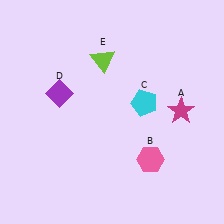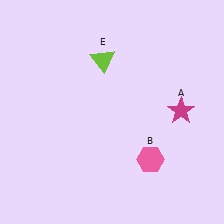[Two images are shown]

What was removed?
The purple diamond (D), the cyan pentagon (C) were removed in Image 2.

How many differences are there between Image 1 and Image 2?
There are 2 differences between the two images.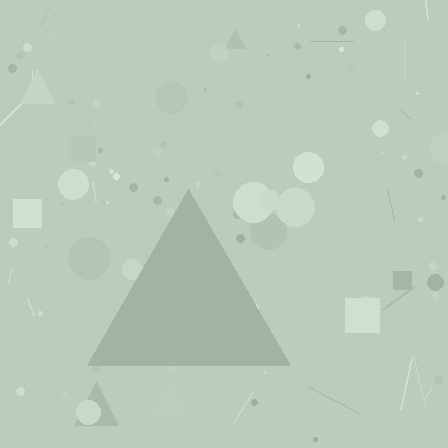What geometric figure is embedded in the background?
A triangle is embedded in the background.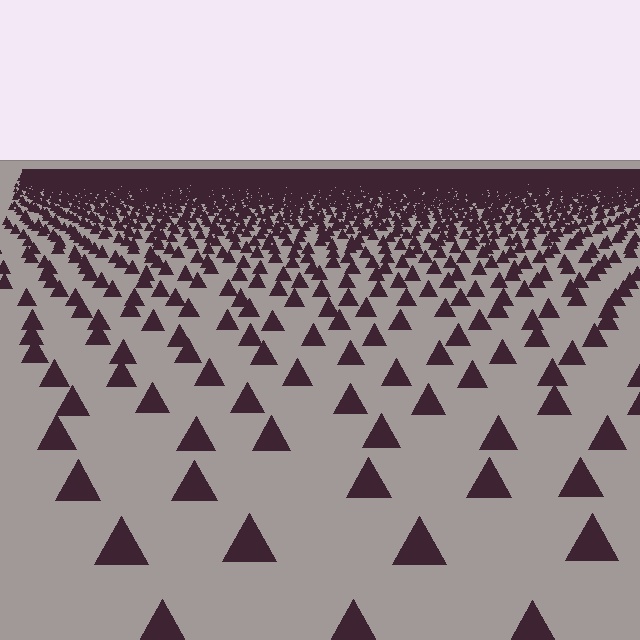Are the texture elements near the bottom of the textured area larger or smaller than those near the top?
Larger. Near the bottom, elements are closer to the viewer and appear at a bigger on-screen size.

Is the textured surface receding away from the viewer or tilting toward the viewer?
The surface is receding away from the viewer. Texture elements get smaller and denser toward the top.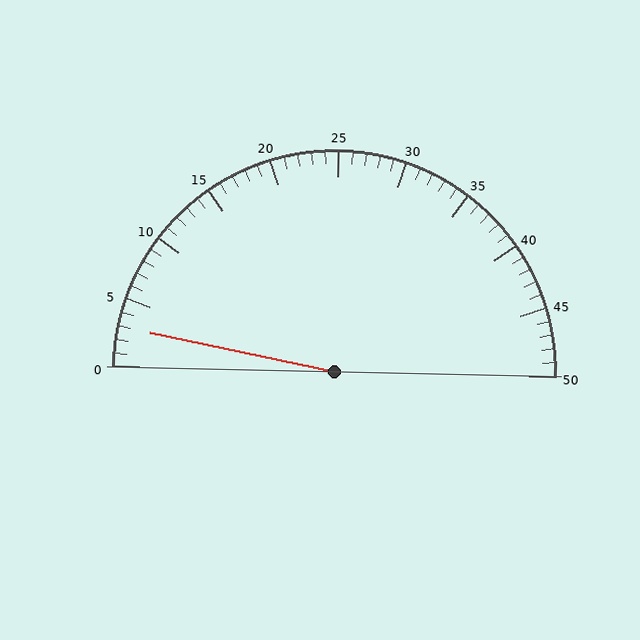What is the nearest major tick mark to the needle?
The nearest major tick mark is 5.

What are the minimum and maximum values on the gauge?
The gauge ranges from 0 to 50.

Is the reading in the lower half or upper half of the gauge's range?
The reading is in the lower half of the range (0 to 50).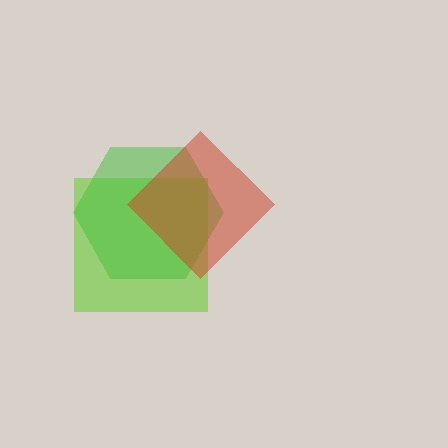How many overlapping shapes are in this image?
There are 3 overlapping shapes in the image.